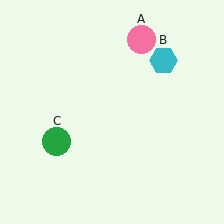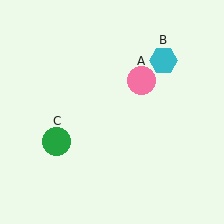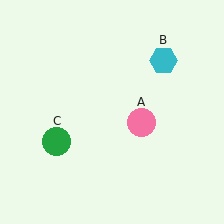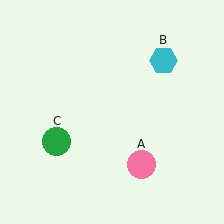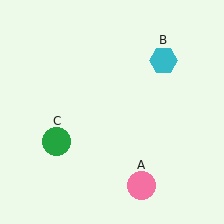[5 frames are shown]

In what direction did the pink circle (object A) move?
The pink circle (object A) moved down.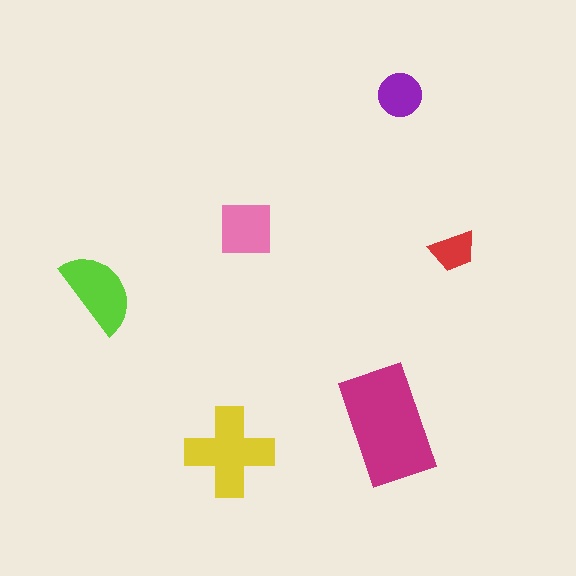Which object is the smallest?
The red trapezoid.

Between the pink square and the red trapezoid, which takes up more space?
The pink square.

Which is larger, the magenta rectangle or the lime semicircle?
The magenta rectangle.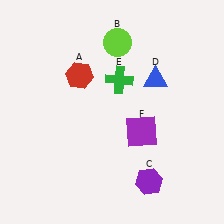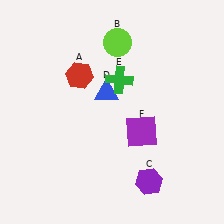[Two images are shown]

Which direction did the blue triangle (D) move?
The blue triangle (D) moved left.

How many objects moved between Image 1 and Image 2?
1 object moved between the two images.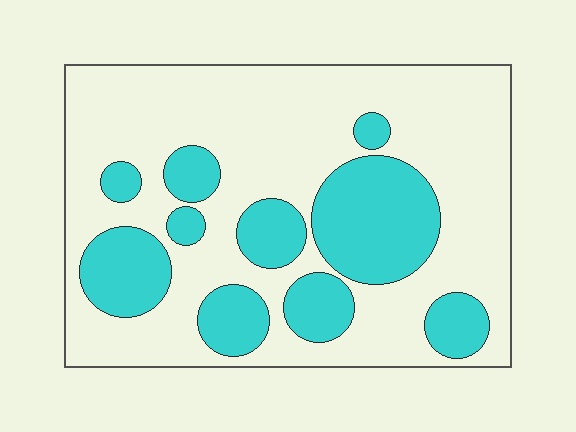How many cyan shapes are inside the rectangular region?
10.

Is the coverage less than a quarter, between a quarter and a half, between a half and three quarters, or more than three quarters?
Between a quarter and a half.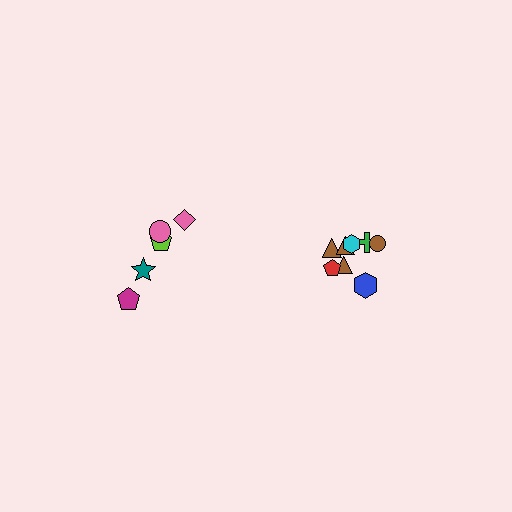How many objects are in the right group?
There are 8 objects.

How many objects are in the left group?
There are 5 objects.